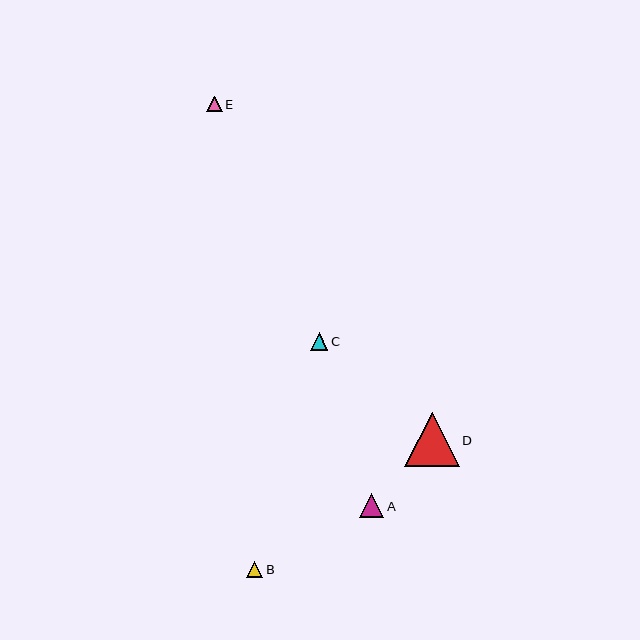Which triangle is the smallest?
Triangle E is the smallest with a size of approximately 15 pixels.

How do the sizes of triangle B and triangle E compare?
Triangle B and triangle E are approximately the same size.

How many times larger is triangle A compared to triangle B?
Triangle A is approximately 1.5 times the size of triangle B.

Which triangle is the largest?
Triangle D is the largest with a size of approximately 54 pixels.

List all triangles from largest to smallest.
From largest to smallest: D, A, C, B, E.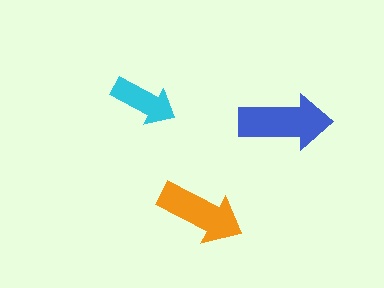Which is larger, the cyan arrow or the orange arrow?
The orange one.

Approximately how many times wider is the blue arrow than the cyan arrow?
About 1.5 times wider.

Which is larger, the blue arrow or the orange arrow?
The blue one.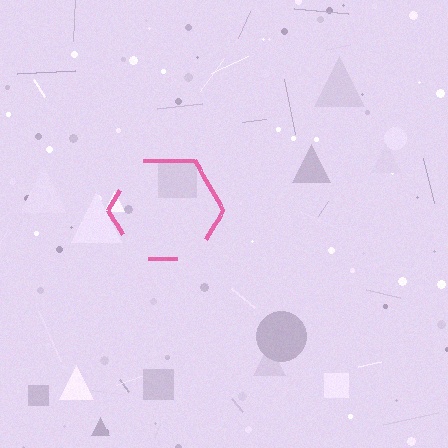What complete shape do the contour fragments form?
The contour fragments form a hexagon.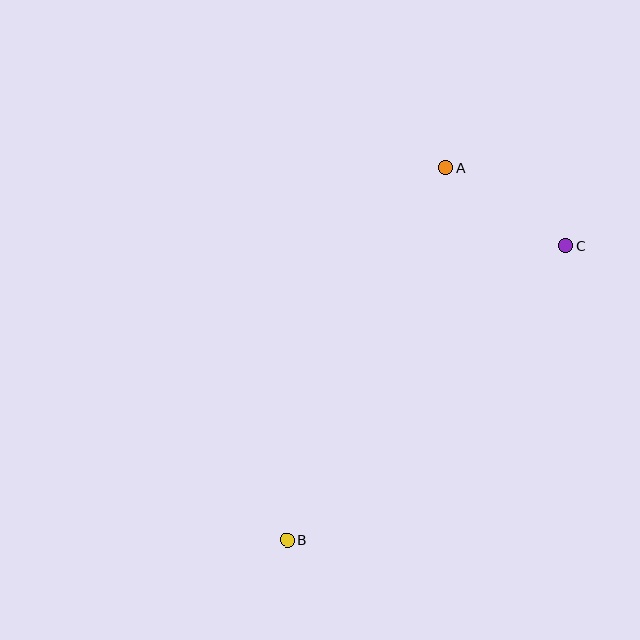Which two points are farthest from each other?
Points B and C are farthest from each other.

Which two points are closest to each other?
Points A and C are closest to each other.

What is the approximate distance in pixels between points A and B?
The distance between A and B is approximately 405 pixels.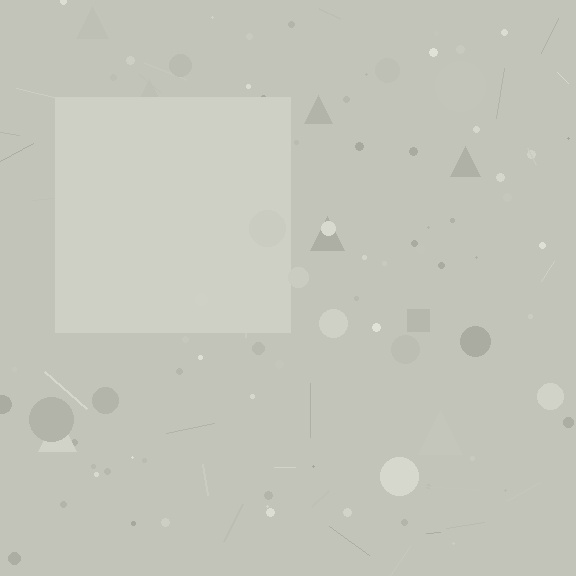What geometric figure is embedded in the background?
A square is embedded in the background.